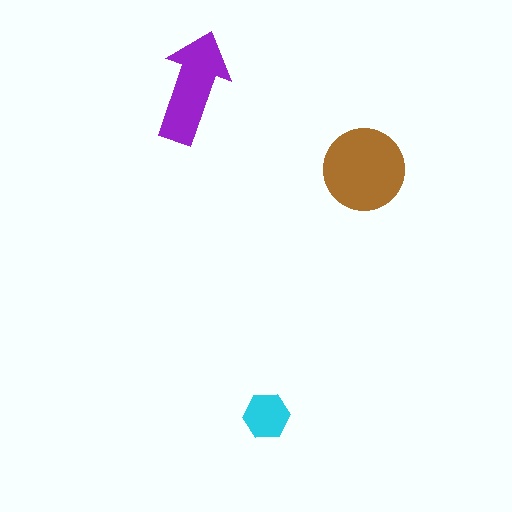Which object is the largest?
The brown circle.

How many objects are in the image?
There are 3 objects in the image.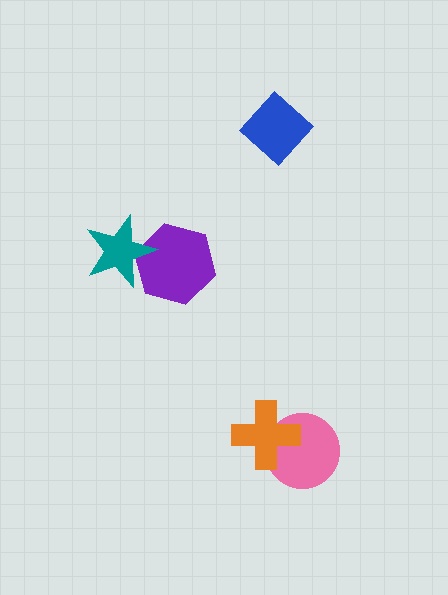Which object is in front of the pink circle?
The orange cross is in front of the pink circle.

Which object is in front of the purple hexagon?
The teal star is in front of the purple hexagon.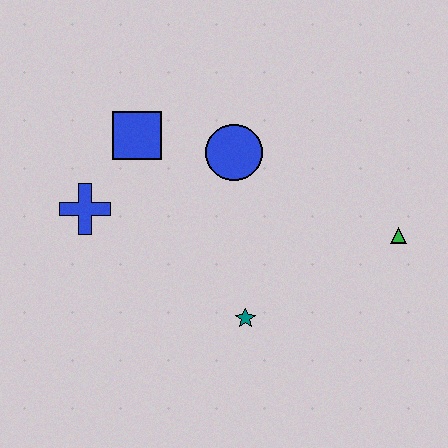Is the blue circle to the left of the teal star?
Yes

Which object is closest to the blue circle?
The blue square is closest to the blue circle.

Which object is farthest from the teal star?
The blue square is farthest from the teal star.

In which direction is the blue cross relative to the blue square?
The blue cross is below the blue square.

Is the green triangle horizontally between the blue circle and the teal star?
No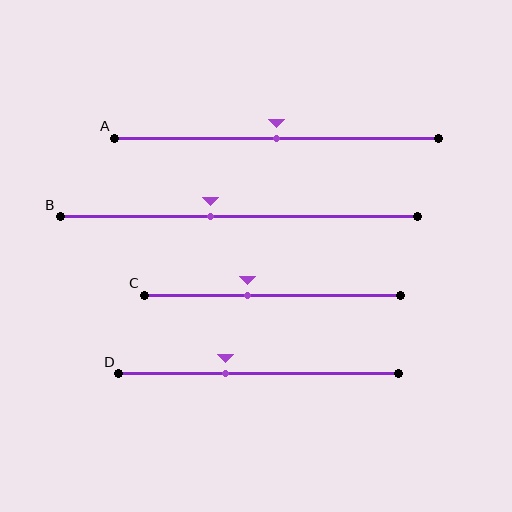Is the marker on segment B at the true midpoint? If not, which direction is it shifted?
No, the marker on segment B is shifted to the left by about 8% of the segment length.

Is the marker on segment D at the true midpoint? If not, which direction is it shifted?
No, the marker on segment D is shifted to the left by about 12% of the segment length.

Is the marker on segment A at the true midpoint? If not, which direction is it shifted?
Yes, the marker on segment A is at the true midpoint.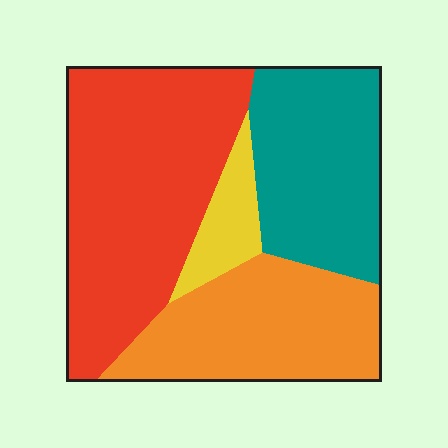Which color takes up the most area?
Red, at roughly 40%.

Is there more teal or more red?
Red.